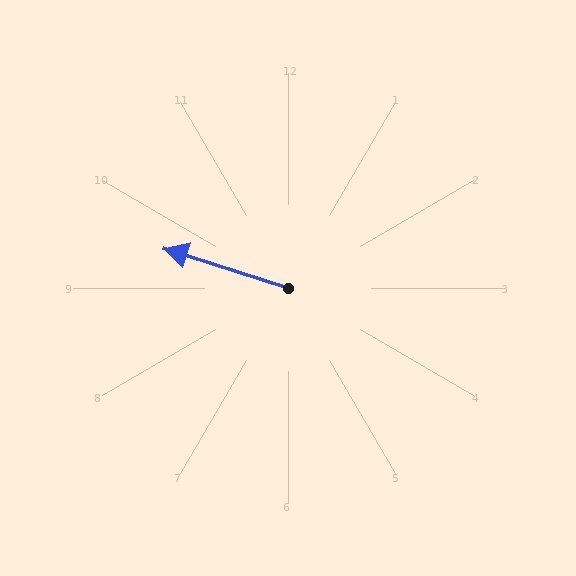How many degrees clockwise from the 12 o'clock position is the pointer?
Approximately 288 degrees.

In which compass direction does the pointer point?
West.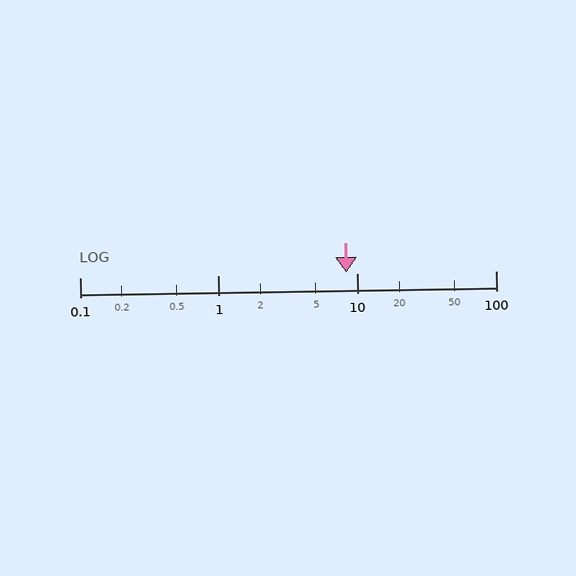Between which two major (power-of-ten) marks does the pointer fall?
The pointer is between 1 and 10.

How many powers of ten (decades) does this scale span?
The scale spans 3 decades, from 0.1 to 100.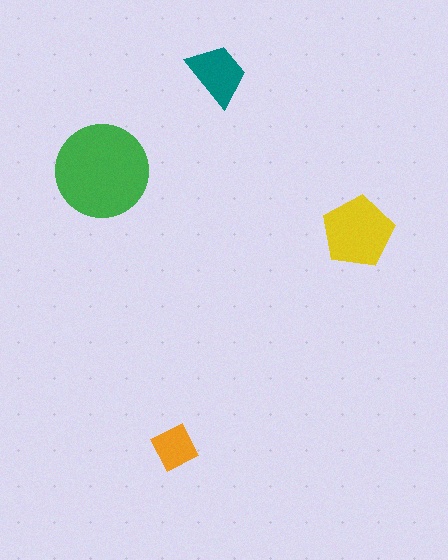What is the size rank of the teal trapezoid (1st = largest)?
3rd.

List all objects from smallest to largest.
The orange square, the teal trapezoid, the yellow pentagon, the green circle.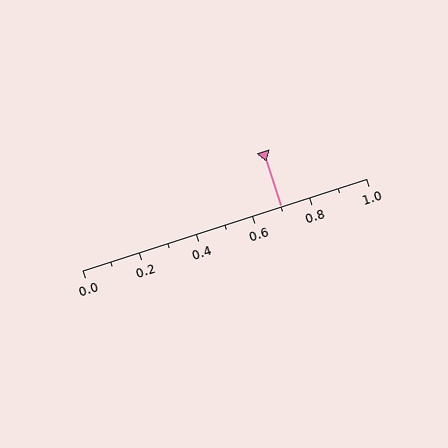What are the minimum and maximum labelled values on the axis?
The axis runs from 0.0 to 1.0.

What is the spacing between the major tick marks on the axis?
The major ticks are spaced 0.2 apart.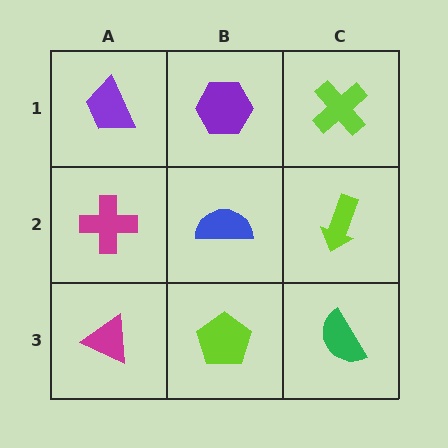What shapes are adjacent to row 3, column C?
A lime arrow (row 2, column C), a lime pentagon (row 3, column B).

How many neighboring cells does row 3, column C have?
2.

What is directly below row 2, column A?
A magenta triangle.